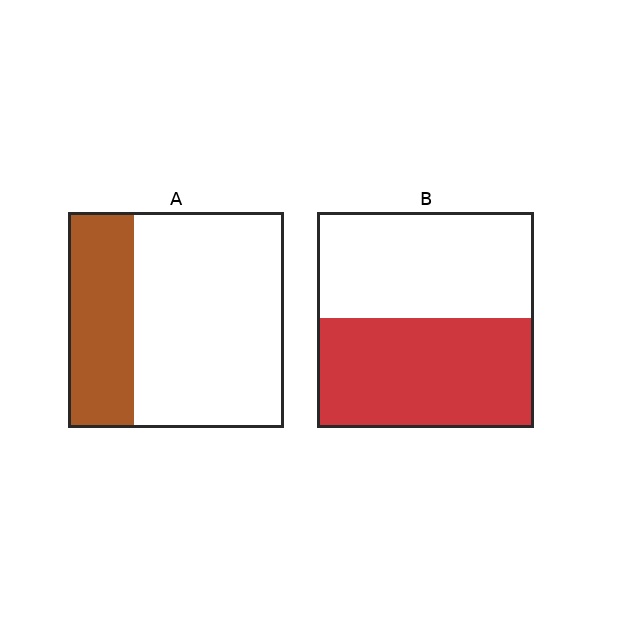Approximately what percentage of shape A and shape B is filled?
A is approximately 30% and B is approximately 50%.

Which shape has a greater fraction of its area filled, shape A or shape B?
Shape B.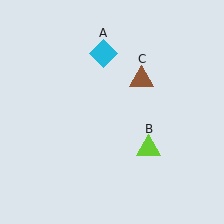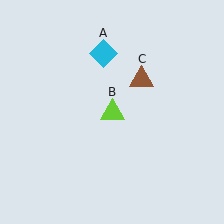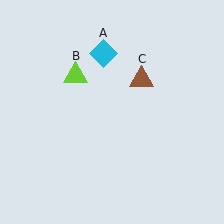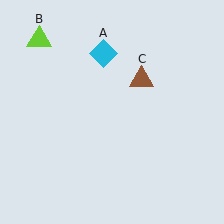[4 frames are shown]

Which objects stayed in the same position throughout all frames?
Cyan diamond (object A) and brown triangle (object C) remained stationary.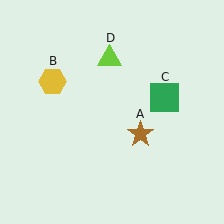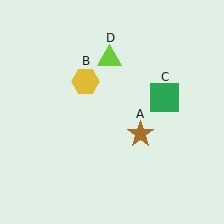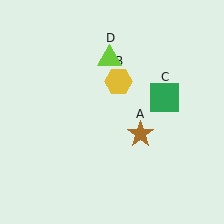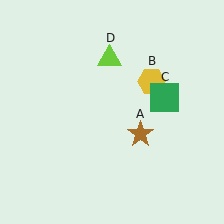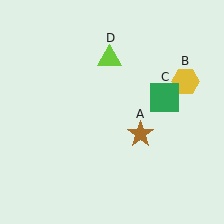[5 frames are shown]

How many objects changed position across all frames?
1 object changed position: yellow hexagon (object B).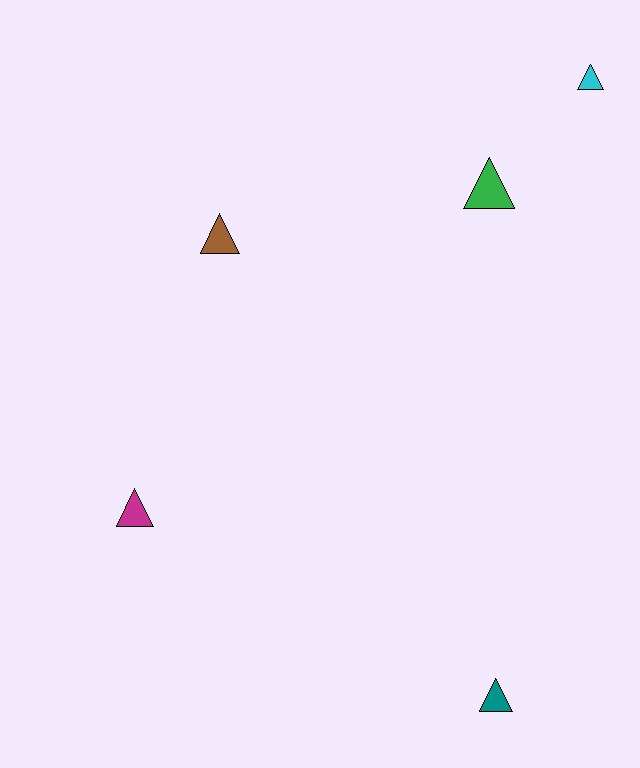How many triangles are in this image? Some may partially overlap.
There are 5 triangles.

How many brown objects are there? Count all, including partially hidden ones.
There is 1 brown object.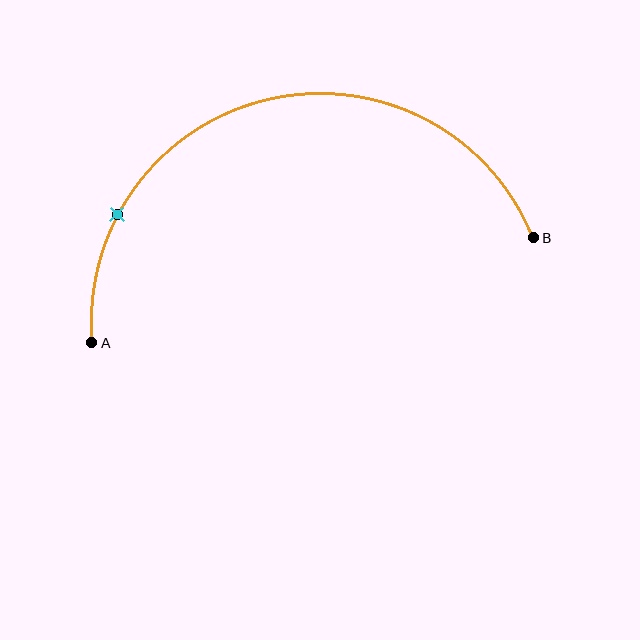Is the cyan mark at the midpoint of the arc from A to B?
No. The cyan mark lies on the arc but is closer to endpoint A. The arc midpoint would be at the point on the curve equidistant along the arc from both A and B.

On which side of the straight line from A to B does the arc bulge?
The arc bulges above the straight line connecting A and B.